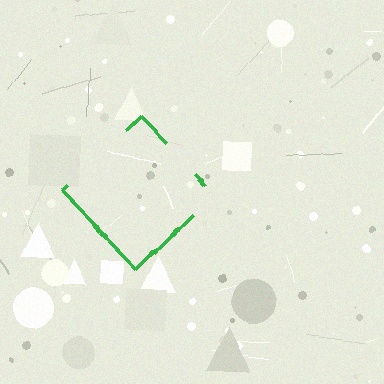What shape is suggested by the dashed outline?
The dashed outline suggests a diamond.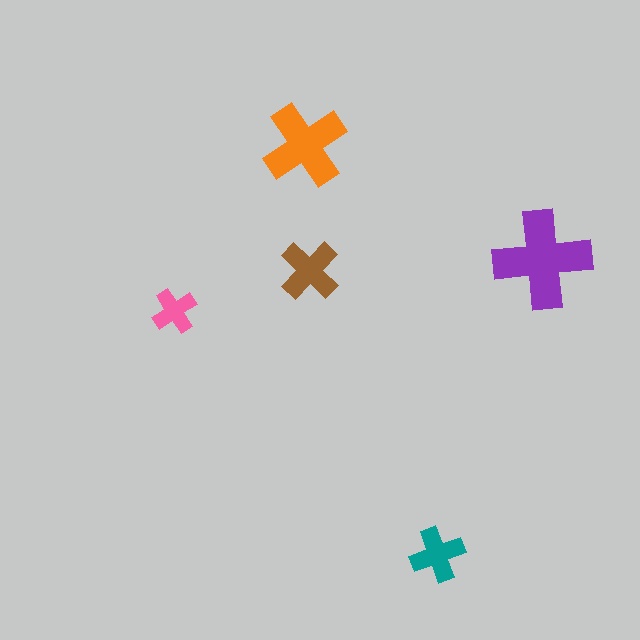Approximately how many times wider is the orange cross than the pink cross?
About 2 times wider.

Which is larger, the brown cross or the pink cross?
The brown one.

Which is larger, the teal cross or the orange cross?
The orange one.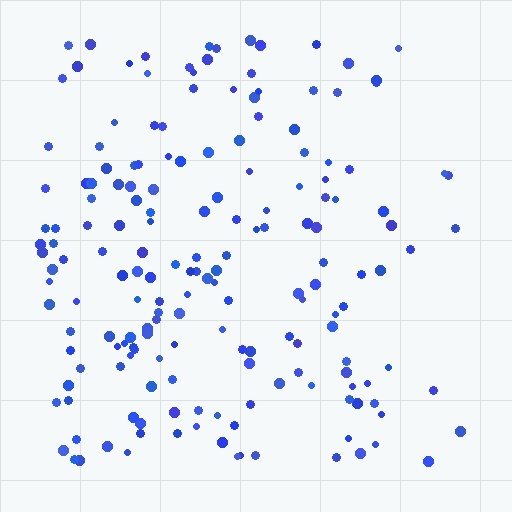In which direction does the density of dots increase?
From right to left, with the left side densest.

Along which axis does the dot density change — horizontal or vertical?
Horizontal.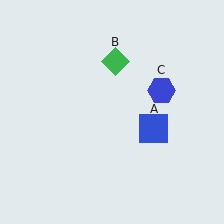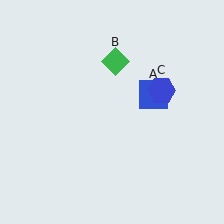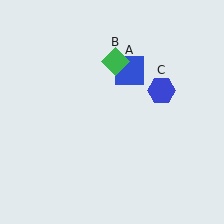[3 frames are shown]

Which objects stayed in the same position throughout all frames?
Green diamond (object B) and blue hexagon (object C) remained stationary.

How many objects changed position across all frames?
1 object changed position: blue square (object A).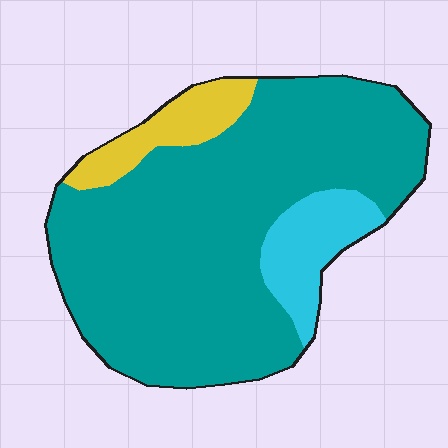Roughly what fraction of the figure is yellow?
Yellow covers 10% of the figure.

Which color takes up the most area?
Teal, at roughly 80%.